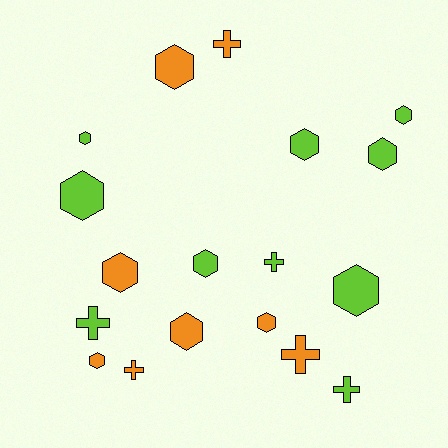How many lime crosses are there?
There are 3 lime crosses.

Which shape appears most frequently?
Hexagon, with 12 objects.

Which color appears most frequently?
Lime, with 10 objects.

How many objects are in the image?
There are 18 objects.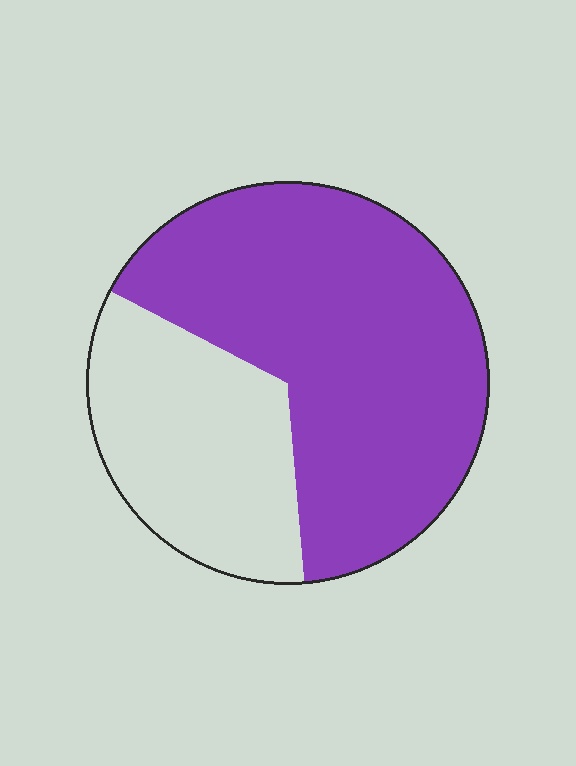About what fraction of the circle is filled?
About two thirds (2/3).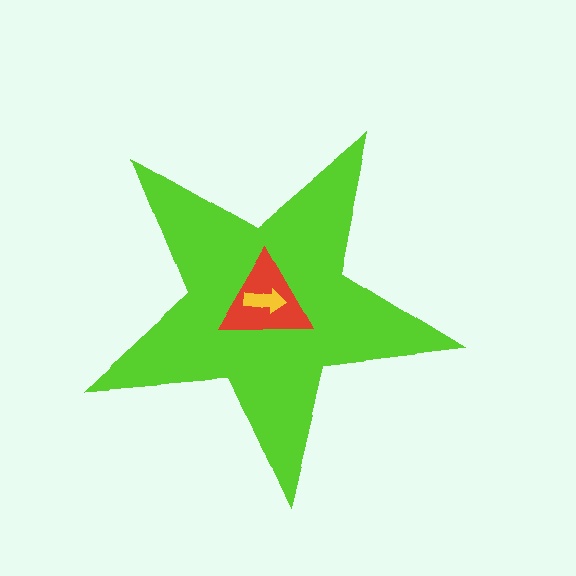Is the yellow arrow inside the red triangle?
Yes.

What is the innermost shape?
The yellow arrow.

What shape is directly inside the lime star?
The red triangle.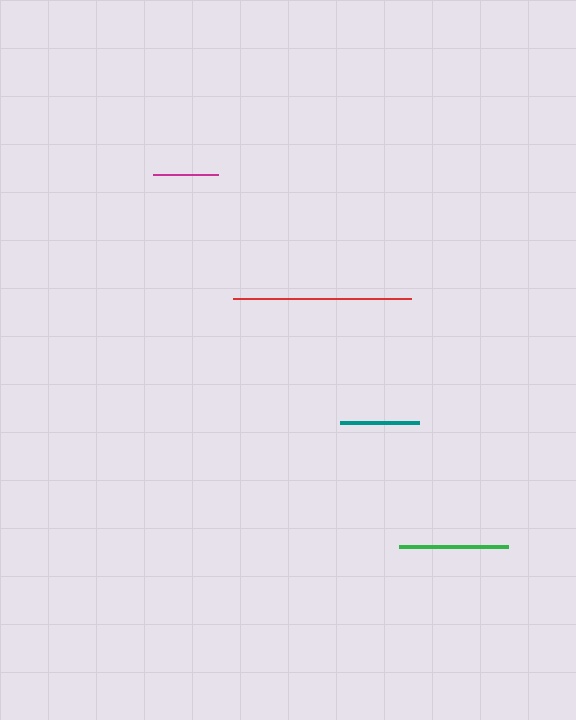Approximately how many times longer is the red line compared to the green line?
The red line is approximately 1.6 times the length of the green line.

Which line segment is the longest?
The red line is the longest at approximately 178 pixels.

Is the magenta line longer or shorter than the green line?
The green line is longer than the magenta line.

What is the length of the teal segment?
The teal segment is approximately 78 pixels long.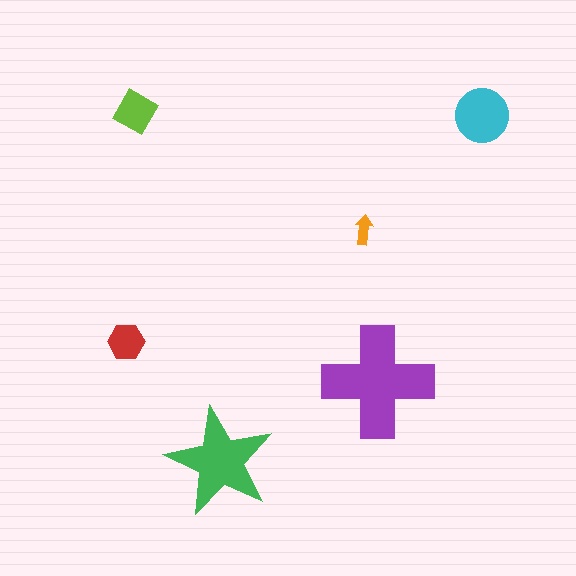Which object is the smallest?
The orange arrow.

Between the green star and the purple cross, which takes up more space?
The purple cross.